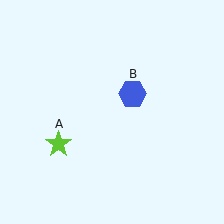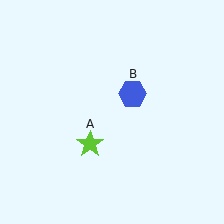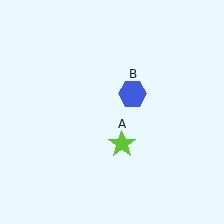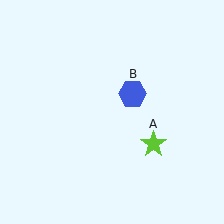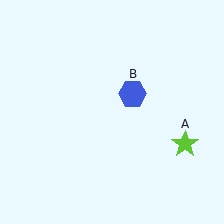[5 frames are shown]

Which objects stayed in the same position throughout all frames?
Blue hexagon (object B) remained stationary.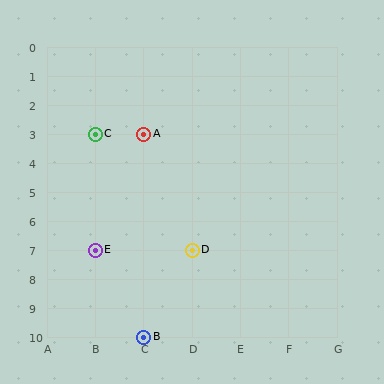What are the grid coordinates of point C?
Point C is at grid coordinates (B, 3).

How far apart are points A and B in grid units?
Points A and B are 7 rows apart.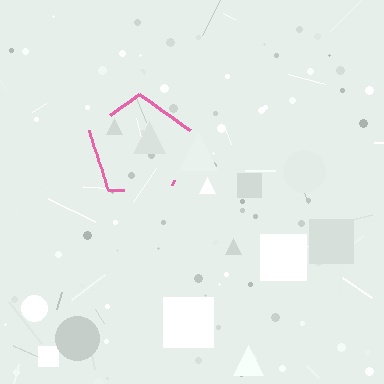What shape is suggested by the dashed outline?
The dashed outline suggests a pentagon.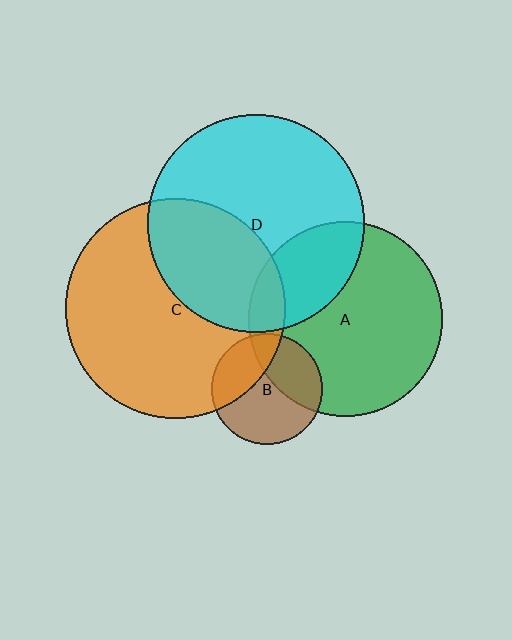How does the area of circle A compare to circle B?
Approximately 3.1 times.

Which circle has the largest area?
Circle C (orange).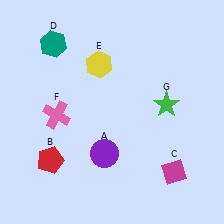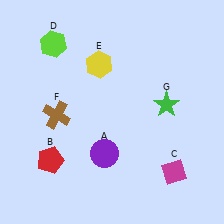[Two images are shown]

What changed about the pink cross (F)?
In Image 1, F is pink. In Image 2, it changed to brown.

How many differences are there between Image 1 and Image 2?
There are 2 differences between the two images.